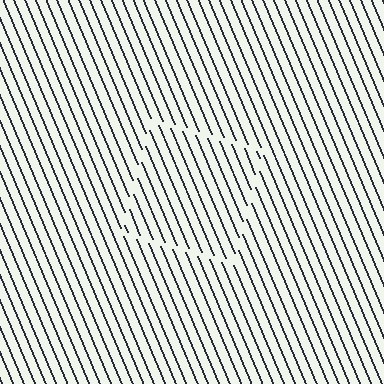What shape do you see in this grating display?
An illusory square. The interior of the shape contains the same grating, shifted by half a period — the contour is defined by the phase discontinuity where line-ends from the inner and outer gratings abut.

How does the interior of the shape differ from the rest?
The interior of the shape contains the same grating, shifted by half a period — the contour is defined by the phase discontinuity where line-ends from the inner and outer gratings abut.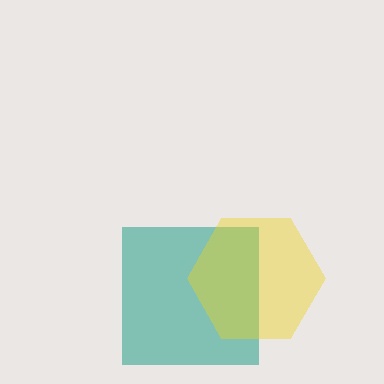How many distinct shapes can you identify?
There are 2 distinct shapes: a teal square, a yellow hexagon.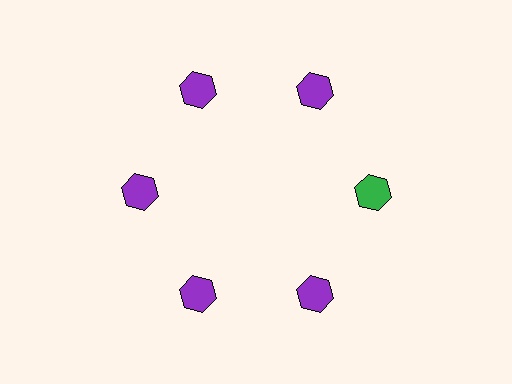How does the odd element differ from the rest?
It has a different color: green instead of purple.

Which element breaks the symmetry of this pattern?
The green hexagon at roughly the 3 o'clock position breaks the symmetry. All other shapes are purple hexagons.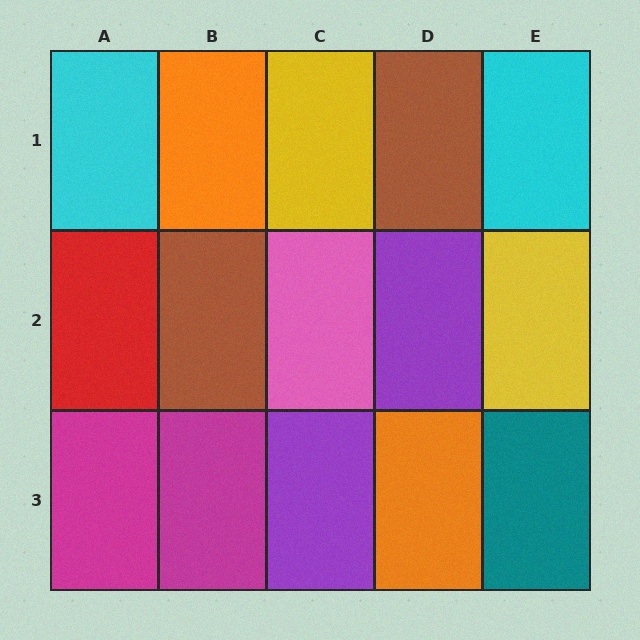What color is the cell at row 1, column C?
Yellow.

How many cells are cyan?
2 cells are cyan.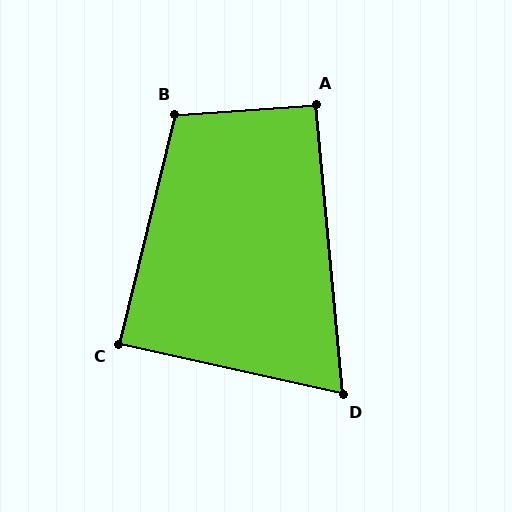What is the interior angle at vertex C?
Approximately 89 degrees (approximately right).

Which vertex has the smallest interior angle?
D, at approximately 72 degrees.